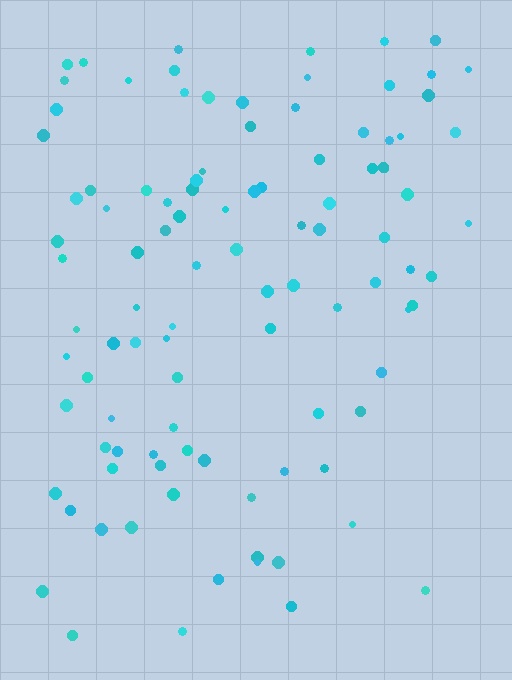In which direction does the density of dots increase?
From bottom to top, with the top side densest.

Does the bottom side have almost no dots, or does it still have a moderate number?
Still a moderate number, just noticeably fewer than the top.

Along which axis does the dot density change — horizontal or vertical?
Vertical.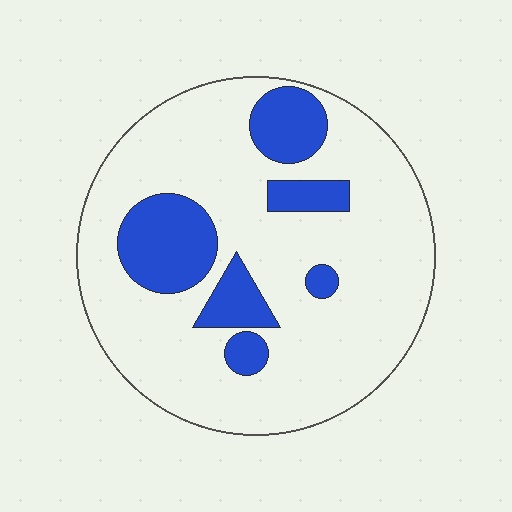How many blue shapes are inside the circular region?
6.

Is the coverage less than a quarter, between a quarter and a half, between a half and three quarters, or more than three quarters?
Less than a quarter.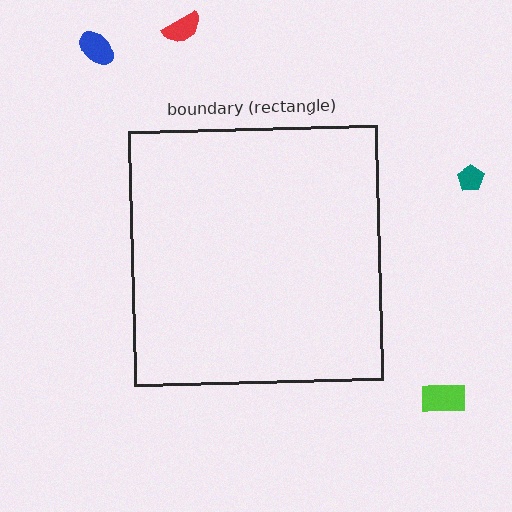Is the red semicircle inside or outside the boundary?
Outside.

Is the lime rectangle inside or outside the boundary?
Outside.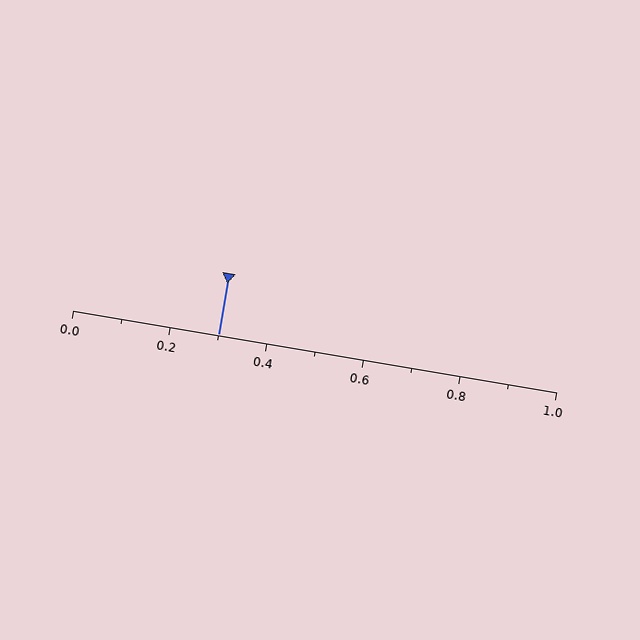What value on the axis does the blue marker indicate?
The marker indicates approximately 0.3.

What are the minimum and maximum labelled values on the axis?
The axis runs from 0.0 to 1.0.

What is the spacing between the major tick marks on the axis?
The major ticks are spaced 0.2 apart.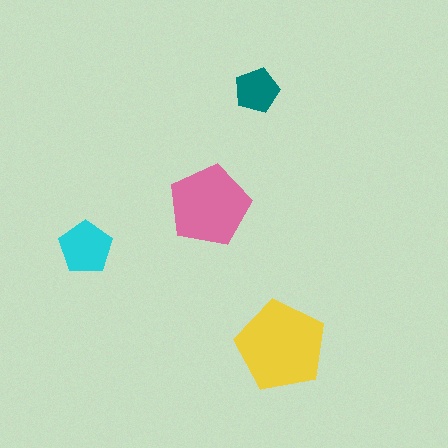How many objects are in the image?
There are 4 objects in the image.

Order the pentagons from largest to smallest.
the yellow one, the pink one, the cyan one, the teal one.